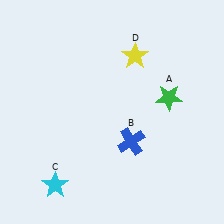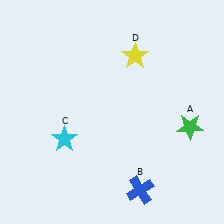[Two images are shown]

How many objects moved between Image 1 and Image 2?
3 objects moved between the two images.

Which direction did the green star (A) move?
The green star (A) moved down.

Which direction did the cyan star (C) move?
The cyan star (C) moved up.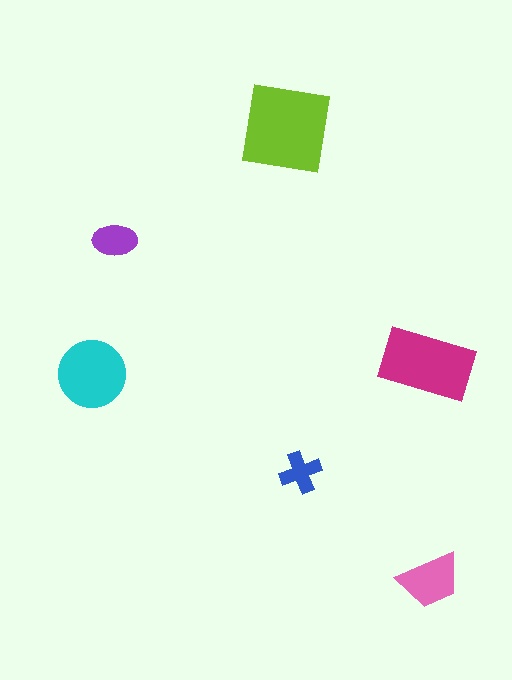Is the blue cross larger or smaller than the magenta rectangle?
Smaller.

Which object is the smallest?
The blue cross.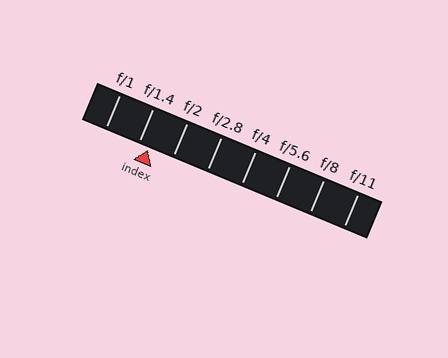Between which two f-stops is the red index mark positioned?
The index mark is between f/1.4 and f/2.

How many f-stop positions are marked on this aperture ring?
There are 8 f-stop positions marked.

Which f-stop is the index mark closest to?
The index mark is closest to f/1.4.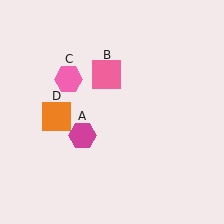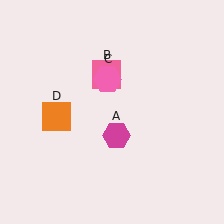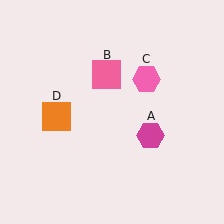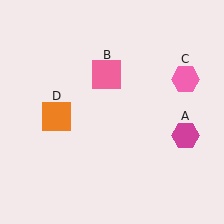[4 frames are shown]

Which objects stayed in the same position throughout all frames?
Pink square (object B) and orange square (object D) remained stationary.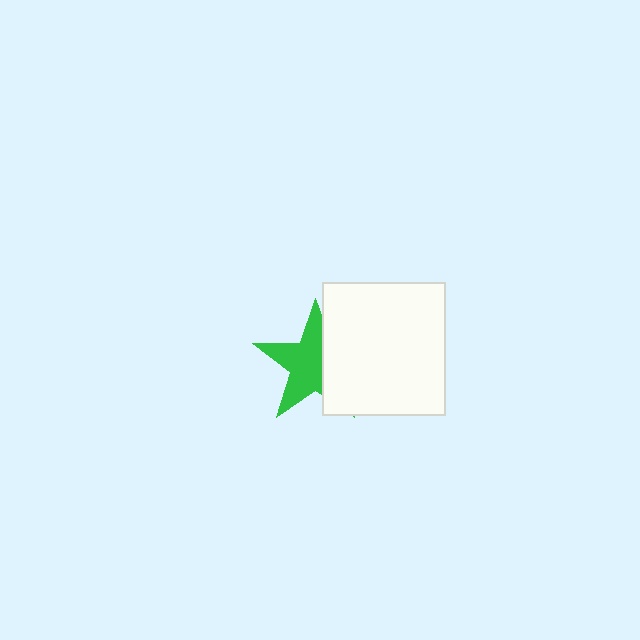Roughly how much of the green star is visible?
About half of it is visible (roughly 60%).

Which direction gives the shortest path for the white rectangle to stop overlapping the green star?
Moving right gives the shortest separation.